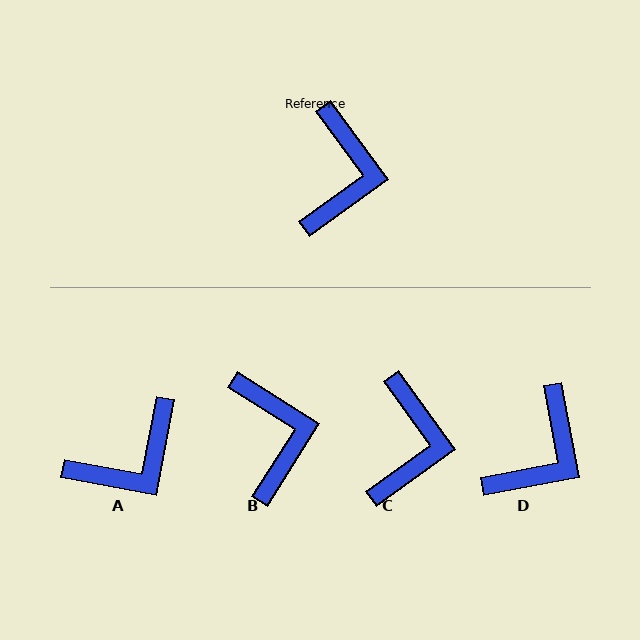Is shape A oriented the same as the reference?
No, it is off by about 46 degrees.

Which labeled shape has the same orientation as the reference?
C.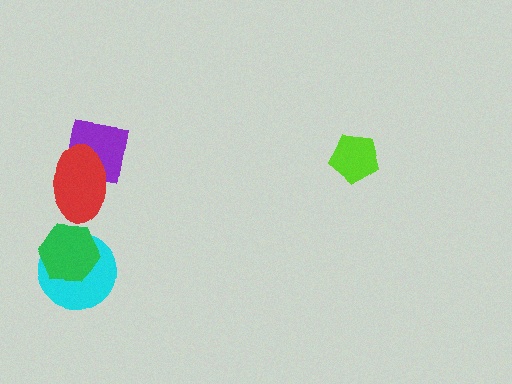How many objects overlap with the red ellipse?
1 object overlaps with the red ellipse.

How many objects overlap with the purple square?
1 object overlaps with the purple square.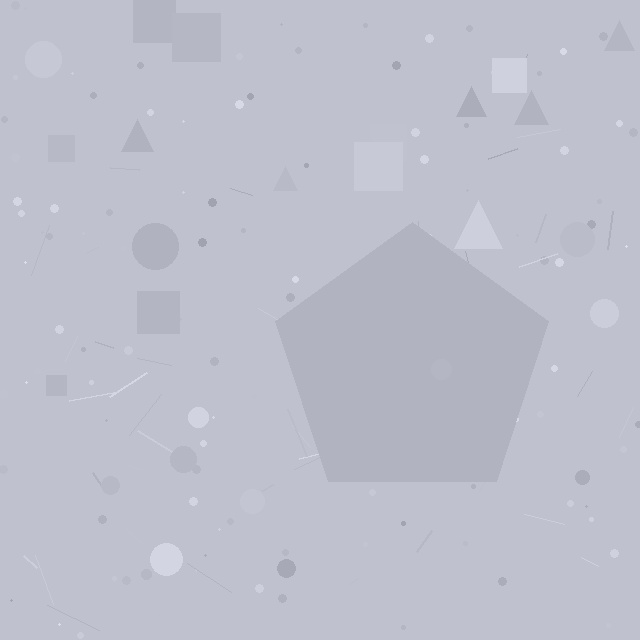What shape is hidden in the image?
A pentagon is hidden in the image.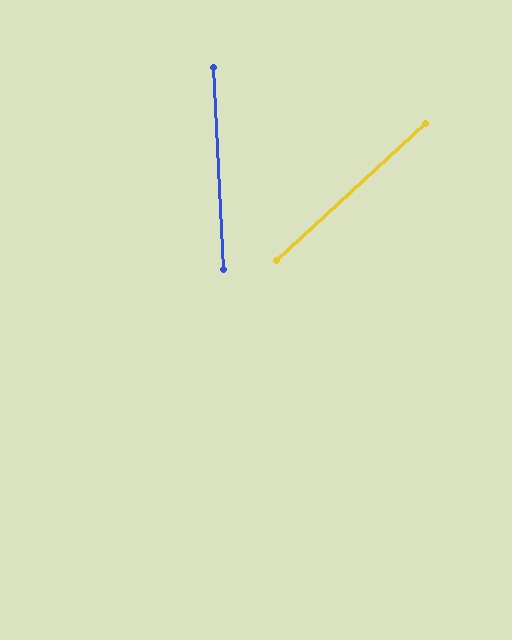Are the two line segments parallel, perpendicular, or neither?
Neither parallel nor perpendicular — they differ by about 50°.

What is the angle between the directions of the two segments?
Approximately 50 degrees.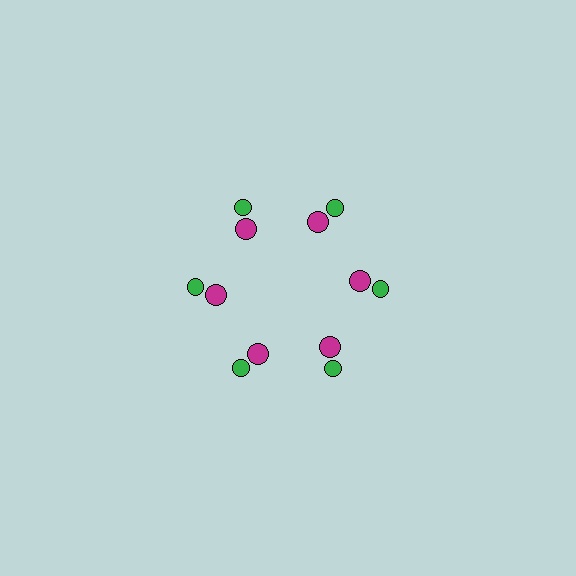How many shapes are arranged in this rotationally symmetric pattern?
There are 12 shapes, arranged in 6 groups of 2.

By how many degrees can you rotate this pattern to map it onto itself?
The pattern maps onto itself every 60 degrees of rotation.